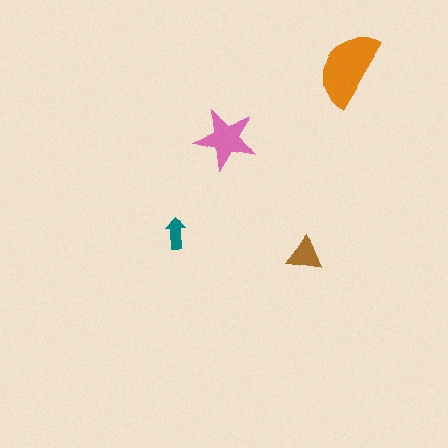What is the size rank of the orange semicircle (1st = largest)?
1st.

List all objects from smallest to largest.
The teal arrow, the brown triangle, the pink star, the orange semicircle.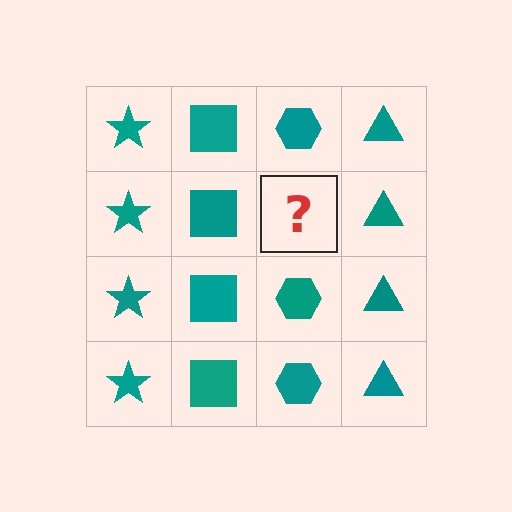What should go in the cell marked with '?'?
The missing cell should contain a teal hexagon.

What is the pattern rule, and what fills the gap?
The rule is that each column has a consistent shape. The gap should be filled with a teal hexagon.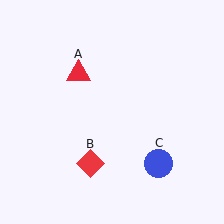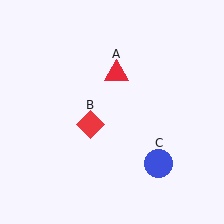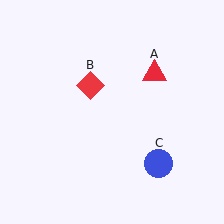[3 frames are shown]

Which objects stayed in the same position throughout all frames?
Blue circle (object C) remained stationary.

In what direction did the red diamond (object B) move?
The red diamond (object B) moved up.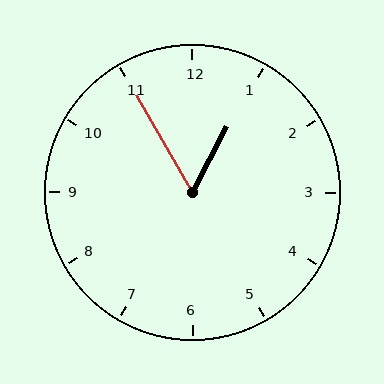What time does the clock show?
12:55.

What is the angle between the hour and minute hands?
Approximately 58 degrees.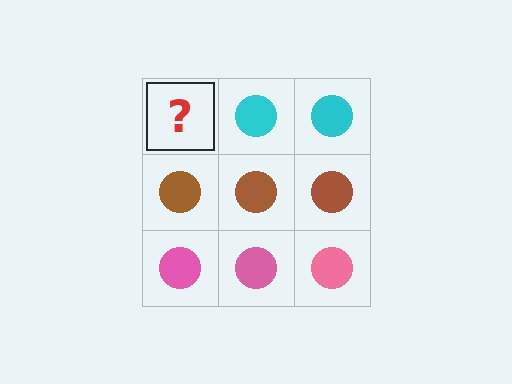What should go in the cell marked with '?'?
The missing cell should contain a cyan circle.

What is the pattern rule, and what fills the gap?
The rule is that each row has a consistent color. The gap should be filled with a cyan circle.